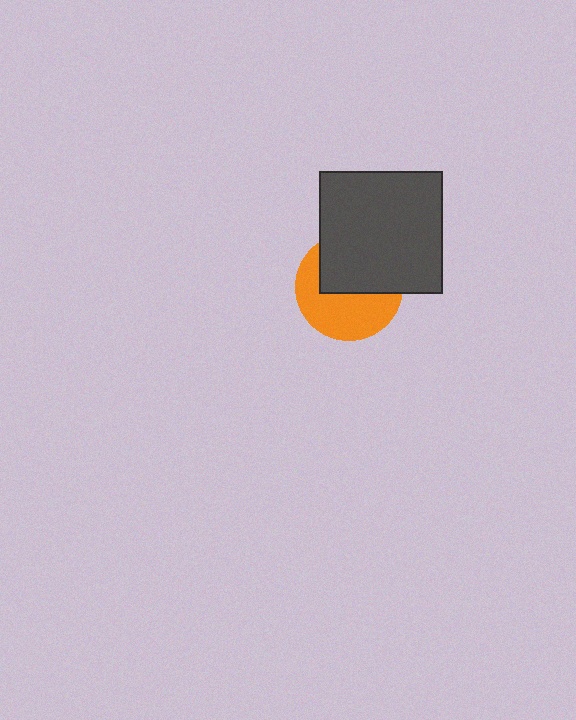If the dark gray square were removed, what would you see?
You would see the complete orange circle.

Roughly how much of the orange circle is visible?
About half of it is visible (roughly 53%).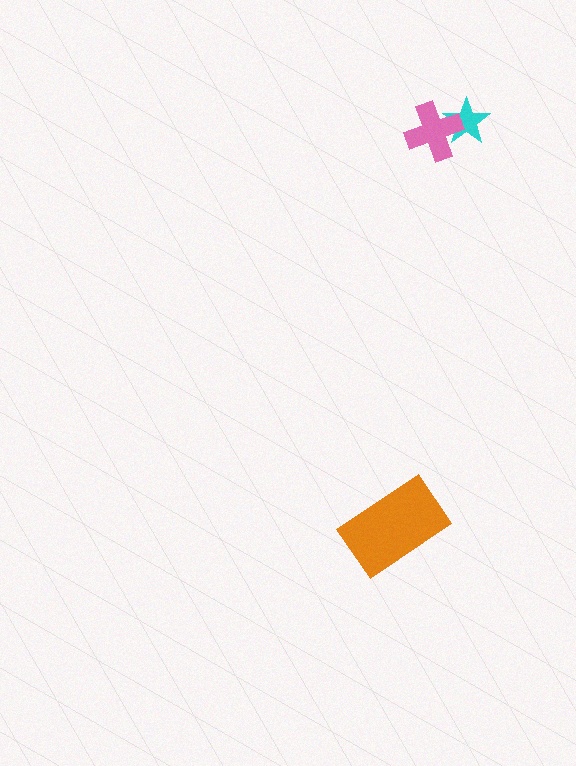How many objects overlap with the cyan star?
1 object overlaps with the cyan star.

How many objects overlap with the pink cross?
1 object overlaps with the pink cross.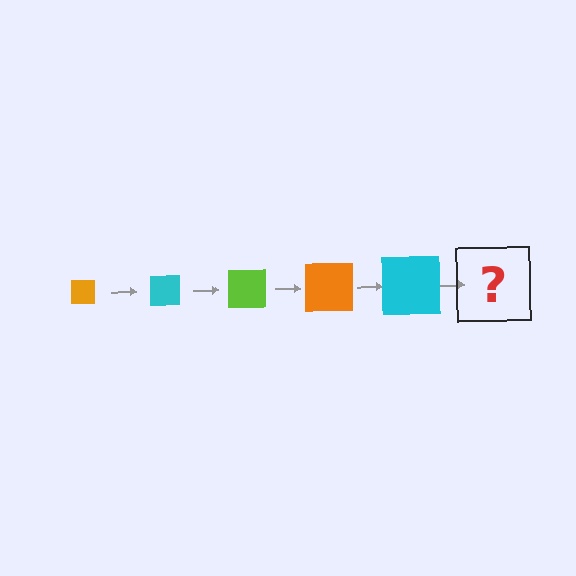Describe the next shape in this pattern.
It should be a lime square, larger than the previous one.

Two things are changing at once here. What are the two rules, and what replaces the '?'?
The two rules are that the square grows larger each step and the color cycles through orange, cyan, and lime. The '?' should be a lime square, larger than the previous one.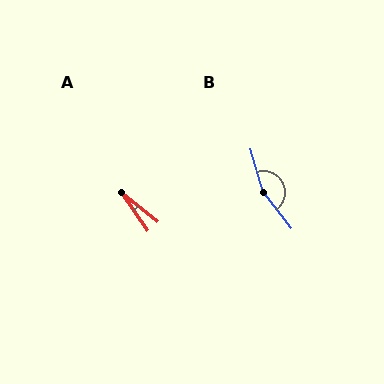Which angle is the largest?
B, at approximately 159 degrees.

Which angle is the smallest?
A, at approximately 16 degrees.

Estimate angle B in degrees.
Approximately 159 degrees.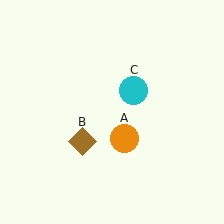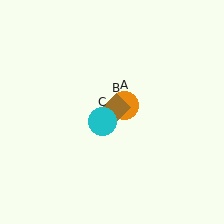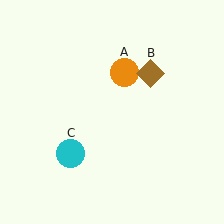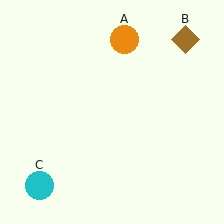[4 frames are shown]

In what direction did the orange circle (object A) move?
The orange circle (object A) moved up.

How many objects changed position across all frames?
3 objects changed position: orange circle (object A), brown diamond (object B), cyan circle (object C).